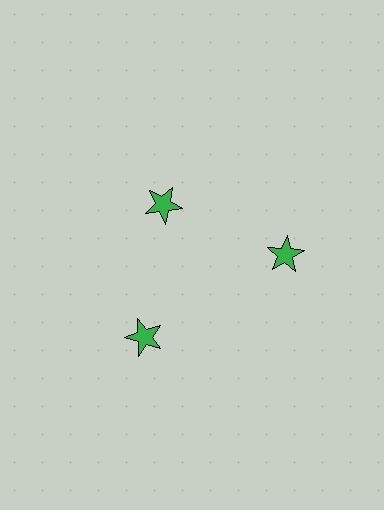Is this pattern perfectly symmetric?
No. The 3 green stars are arranged in a ring, but one element near the 11 o'clock position is pulled inward toward the center, breaking the 3-fold rotational symmetry.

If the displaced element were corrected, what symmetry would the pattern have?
It would have 3-fold rotational symmetry — the pattern would map onto itself every 120 degrees.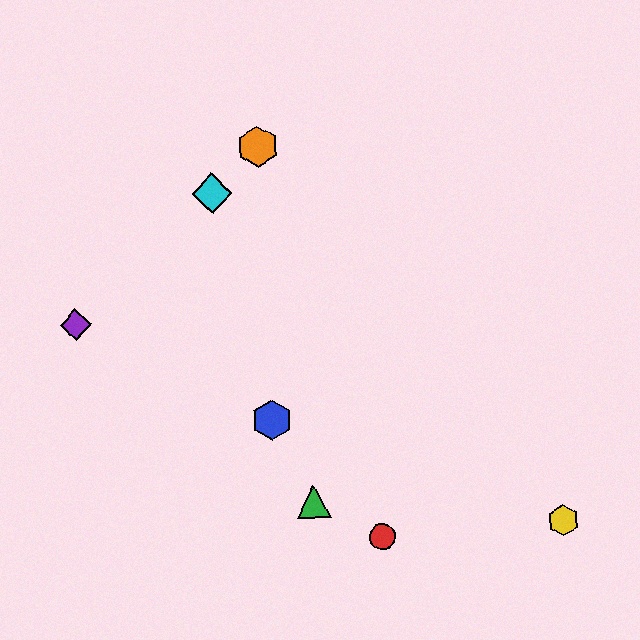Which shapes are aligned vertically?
The blue hexagon, the orange hexagon are aligned vertically.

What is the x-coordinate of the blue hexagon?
The blue hexagon is at x≈272.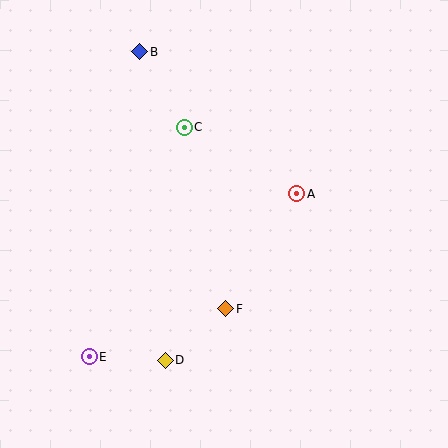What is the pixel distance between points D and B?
The distance between D and B is 309 pixels.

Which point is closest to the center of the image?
Point A at (297, 194) is closest to the center.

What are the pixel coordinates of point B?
Point B is at (140, 52).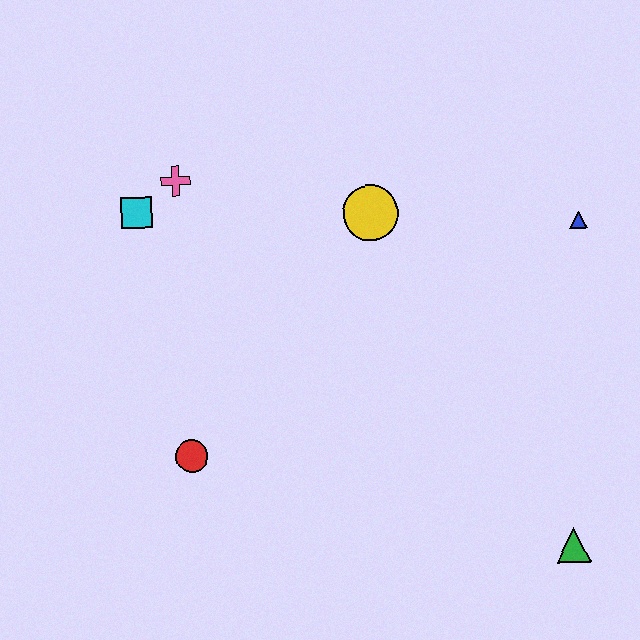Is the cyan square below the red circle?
No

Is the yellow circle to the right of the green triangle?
No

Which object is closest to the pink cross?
The cyan square is closest to the pink cross.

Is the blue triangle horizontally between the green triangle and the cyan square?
No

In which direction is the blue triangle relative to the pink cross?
The blue triangle is to the right of the pink cross.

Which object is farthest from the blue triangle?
The red circle is farthest from the blue triangle.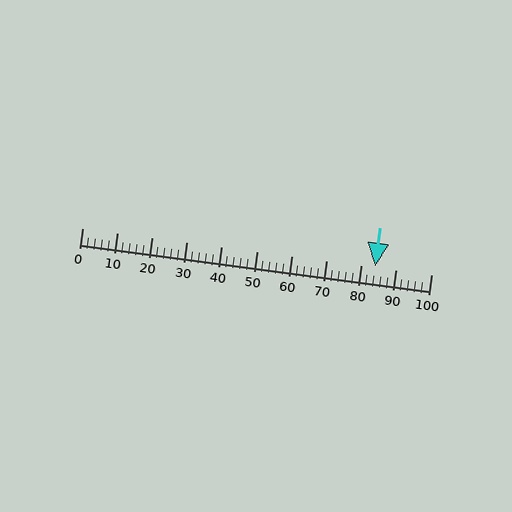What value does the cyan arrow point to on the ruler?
The cyan arrow points to approximately 84.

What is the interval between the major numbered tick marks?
The major tick marks are spaced 10 units apart.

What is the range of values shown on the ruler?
The ruler shows values from 0 to 100.